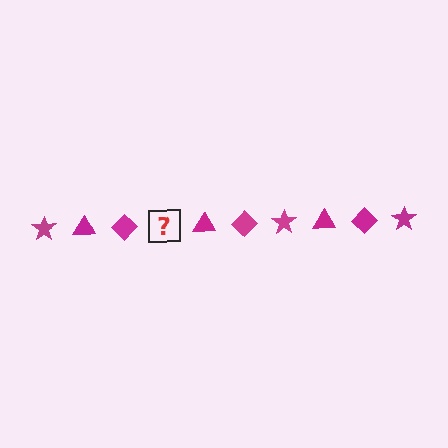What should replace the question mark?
The question mark should be replaced with a magenta star.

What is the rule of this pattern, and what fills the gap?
The rule is that the pattern cycles through star, triangle, diamond shapes in magenta. The gap should be filled with a magenta star.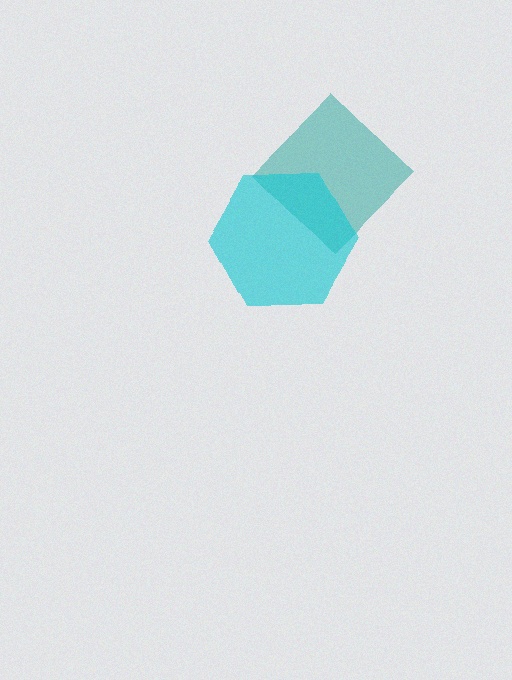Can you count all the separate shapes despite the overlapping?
Yes, there are 2 separate shapes.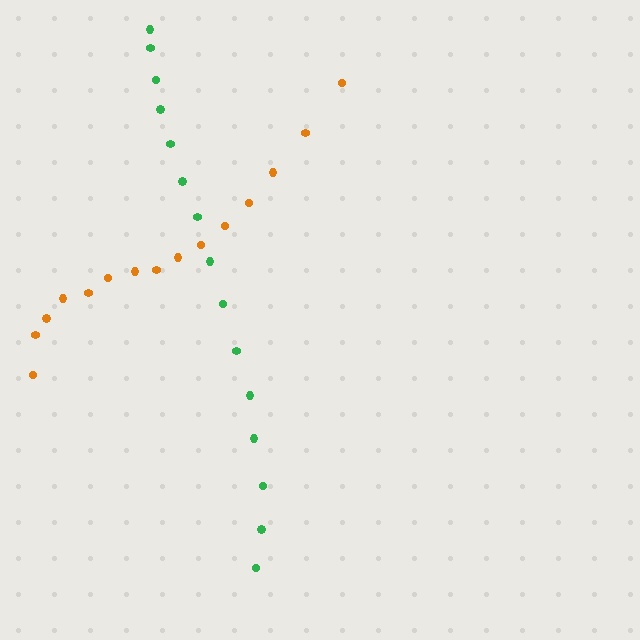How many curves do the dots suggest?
There are 2 distinct paths.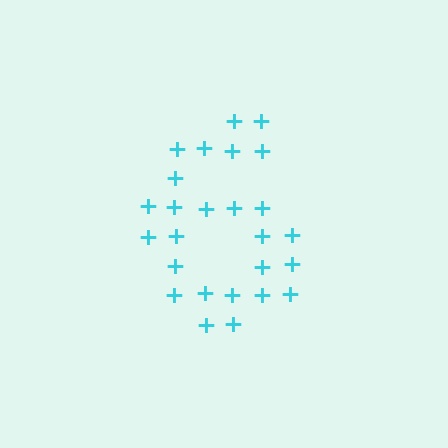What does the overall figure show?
The overall figure shows the digit 6.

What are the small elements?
The small elements are plus signs.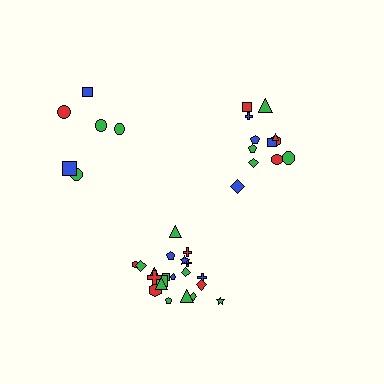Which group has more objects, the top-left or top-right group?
The top-right group.